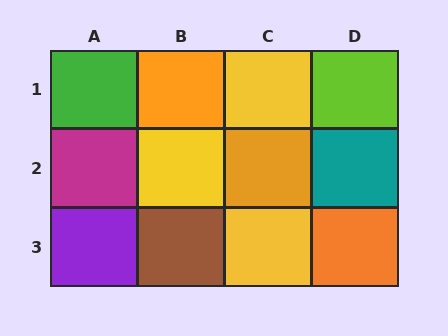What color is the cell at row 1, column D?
Lime.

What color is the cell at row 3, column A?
Purple.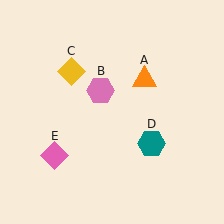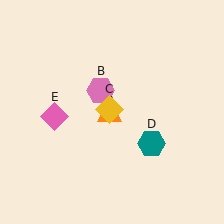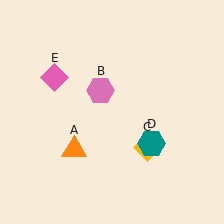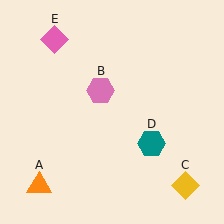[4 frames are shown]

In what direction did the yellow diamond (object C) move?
The yellow diamond (object C) moved down and to the right.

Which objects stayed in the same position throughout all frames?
Pink hexagon (object B) and teal hexagon (object D) remained stationary.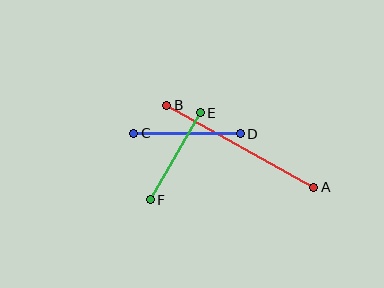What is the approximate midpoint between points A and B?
The midpoint is at approximately (240, 146) pixels.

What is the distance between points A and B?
The distance is approximately 168 pixels.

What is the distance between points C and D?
The distance is approximately 107 pixels.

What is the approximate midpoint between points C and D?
The midpoint is at approximately (187, 133) pixels.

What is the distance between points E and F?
The distance is approximately 101 pixels.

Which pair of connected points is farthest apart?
Points A and B are farthest apart.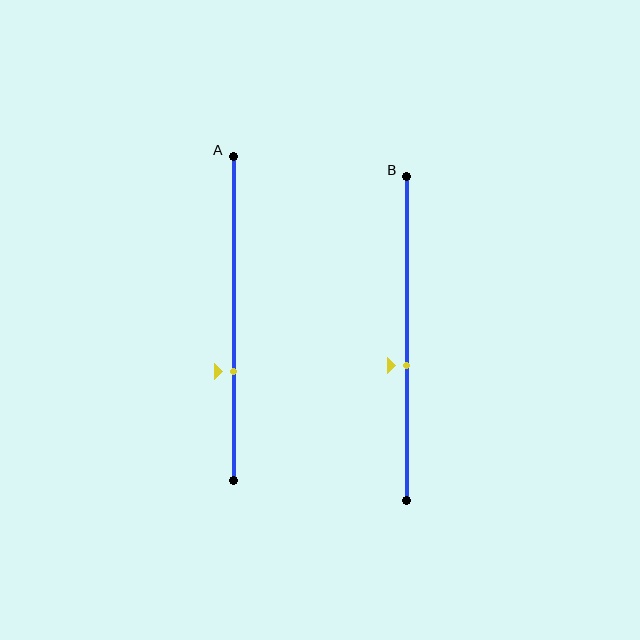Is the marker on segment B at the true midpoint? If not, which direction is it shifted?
No, the marker on segment B is shifted downward by about 8% of the segment length.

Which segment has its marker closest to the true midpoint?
Segment B has its marker closest to the true midpoint.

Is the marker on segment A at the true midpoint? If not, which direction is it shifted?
No, the marker on segment A is shifted downward by about 16% of the segment length.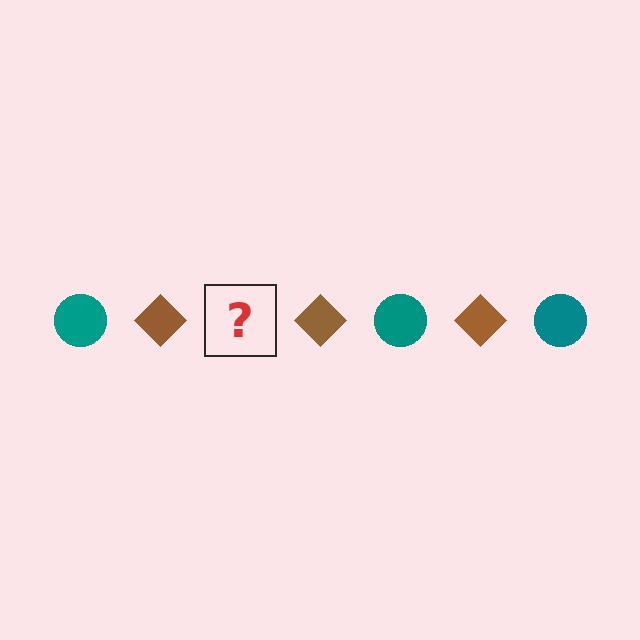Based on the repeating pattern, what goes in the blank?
The blank should be a teal circle.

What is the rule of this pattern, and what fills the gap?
The rule is that the pattern alternates between teal circle and brown diamond. The gap should be filled with a teal circle.